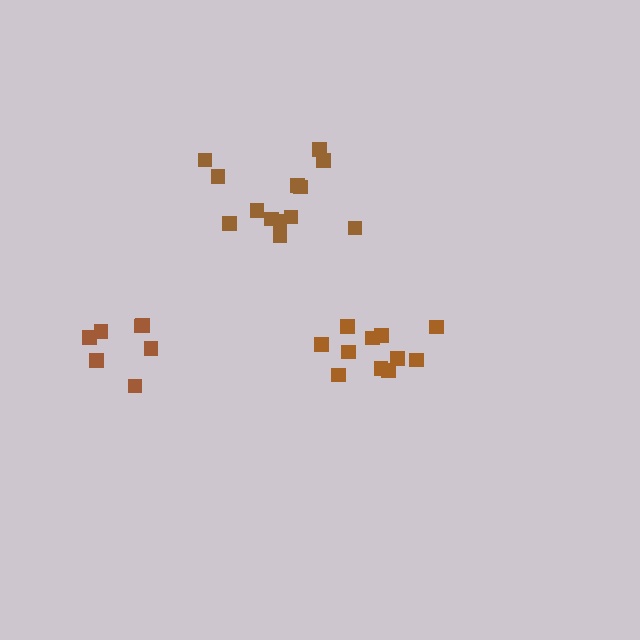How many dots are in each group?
Group 1: 11 dots, Group 2: 7 dots, Group 3: 13 dots (31 total).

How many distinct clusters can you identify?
There are 3 distinct clusters.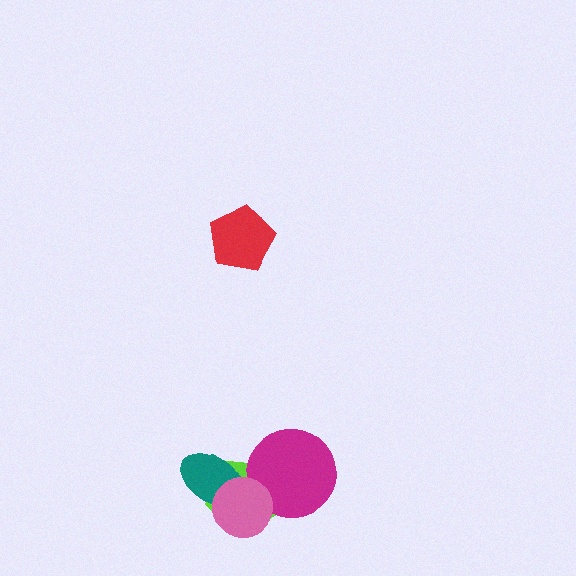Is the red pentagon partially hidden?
No, no other shape covers it.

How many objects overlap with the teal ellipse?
2 objects overlap with the teal ellipse.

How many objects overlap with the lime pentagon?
3 objects overlap with the lime pentagon.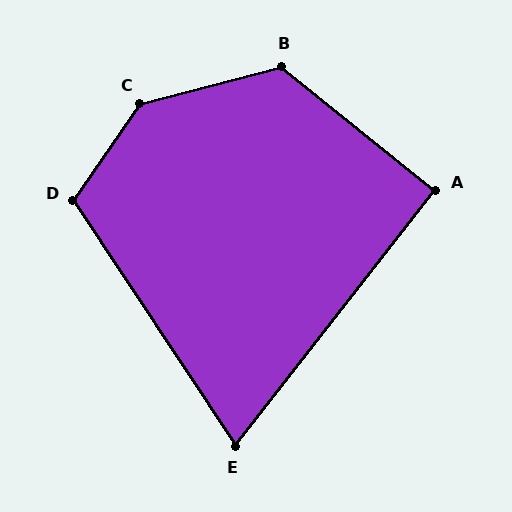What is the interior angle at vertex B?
Approximately 126 degrees (obtuse).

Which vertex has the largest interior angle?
C, at approximately 140 degrees.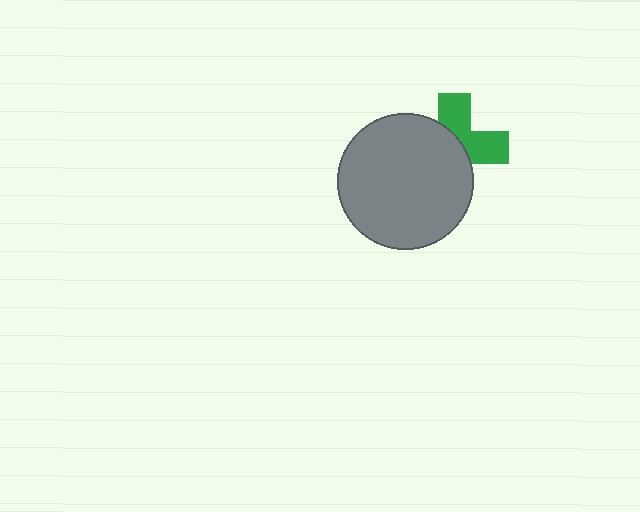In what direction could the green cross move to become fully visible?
The green cross could move toward the upper-right. That would shift it out from behind the gray circle entirely.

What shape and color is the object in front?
The object in front is a gray circle.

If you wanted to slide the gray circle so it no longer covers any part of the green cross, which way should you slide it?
Slide it toward the lower-left — that is the most direct way to separate the two shapes.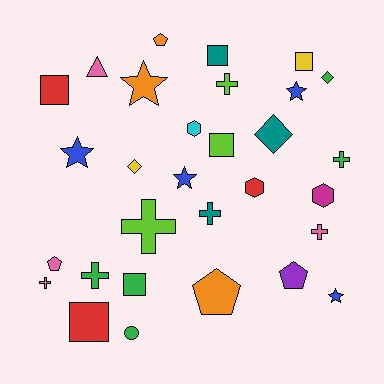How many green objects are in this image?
There are 5 green objects.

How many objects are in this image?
There are 30 objects.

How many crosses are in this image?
There are 7 crosses.